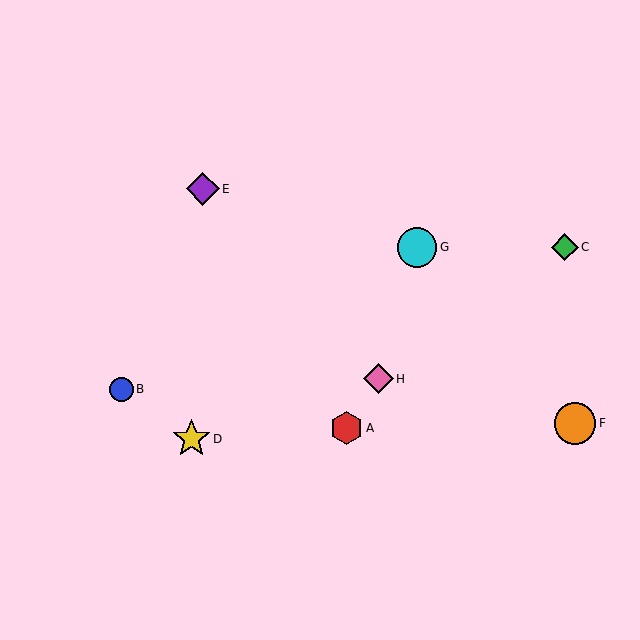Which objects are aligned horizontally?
Objects C, G are aligned horizontally.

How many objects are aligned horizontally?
2 objects (C, G) are aligned horizontally.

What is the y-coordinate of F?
Object F is at y≈424.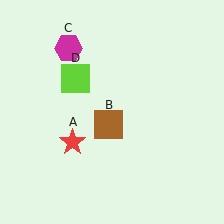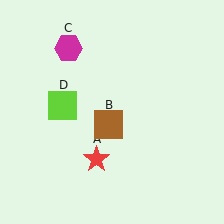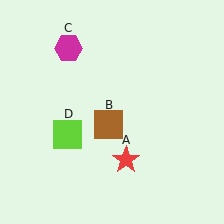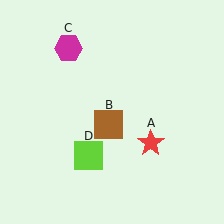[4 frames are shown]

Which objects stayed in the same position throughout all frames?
Brown square (object B) and magenta hexagon (object C) remained stationary.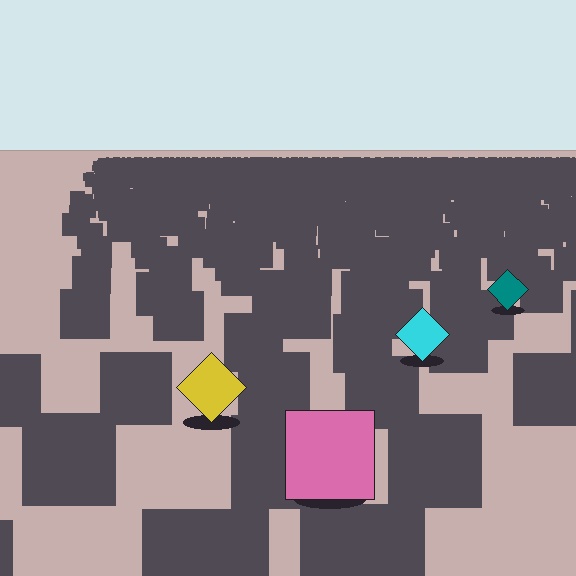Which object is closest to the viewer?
The pink square is closest. The texture marks near it are larger and more spread out.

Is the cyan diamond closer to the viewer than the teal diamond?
Yes. The cyan diamond is closer — you can tell from the texture gradient: the ground texture is coarser near it.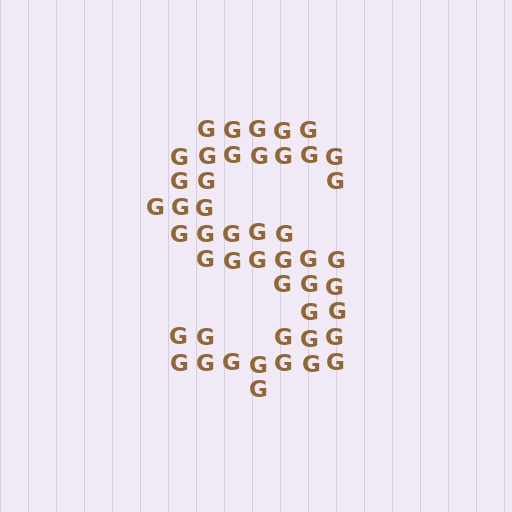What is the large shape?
The large shape is the letter S.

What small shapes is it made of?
It is made of small letter G's.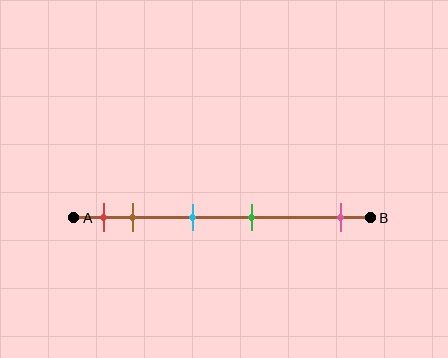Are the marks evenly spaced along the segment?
No, the marks are not evenly spaced.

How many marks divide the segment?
There are 5 marks dividing the segment.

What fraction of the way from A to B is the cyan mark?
The cyan mark is approximately 40% (0.4) of the way from A to B.